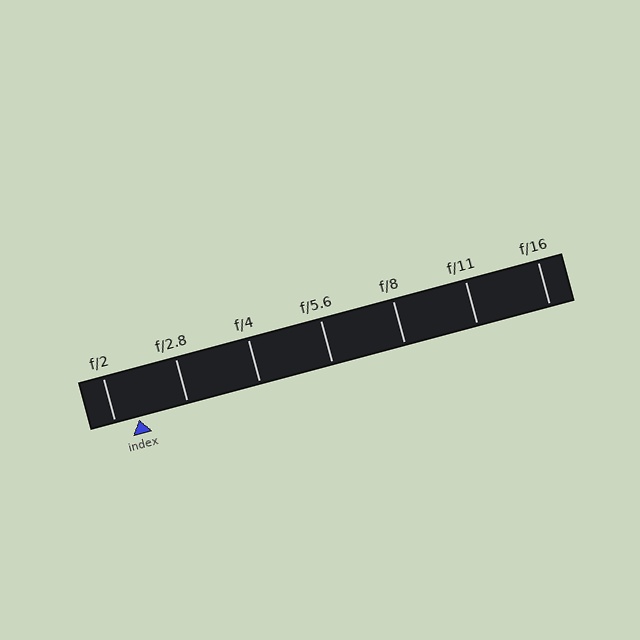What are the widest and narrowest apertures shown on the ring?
The widest aperture shown is f/2 and the narrowest is f/16.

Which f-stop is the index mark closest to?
The index mark is closest to f/2.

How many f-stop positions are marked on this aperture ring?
There are 7 f-stop positions marked.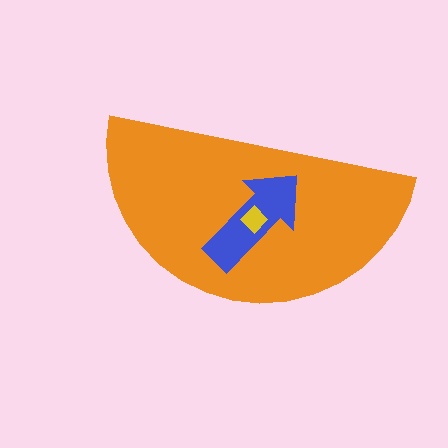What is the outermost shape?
The orange semicircle.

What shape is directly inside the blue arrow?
The yellow diamond.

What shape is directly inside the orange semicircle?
The blue arrow.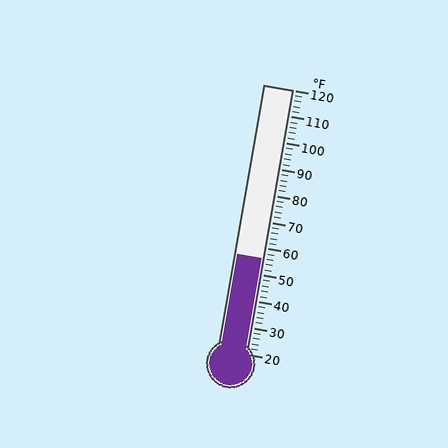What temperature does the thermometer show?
The thermometer shows approximately 56°F.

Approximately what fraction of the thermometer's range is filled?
The thermometer is filled to approximately 35% of its range.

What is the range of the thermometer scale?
The thermometer scale ranges from 20°F to 120°F.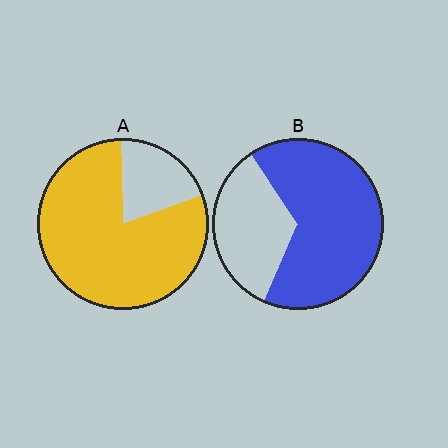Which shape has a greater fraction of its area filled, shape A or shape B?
Shape A.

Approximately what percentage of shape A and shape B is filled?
A is approximately 80% and B is approximately 65%.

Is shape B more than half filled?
Yes.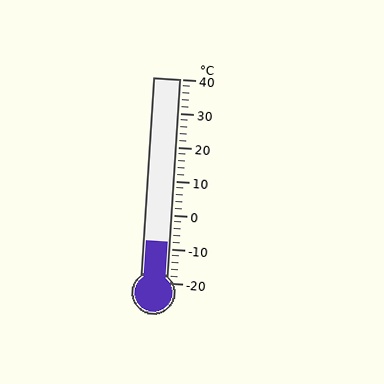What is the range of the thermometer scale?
The thermometer scale ranges from -20°C to 40°C.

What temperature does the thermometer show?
The thermometer shows approximately -8°C.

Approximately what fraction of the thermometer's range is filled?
The thermometer is filled to approximately 20% of its range.